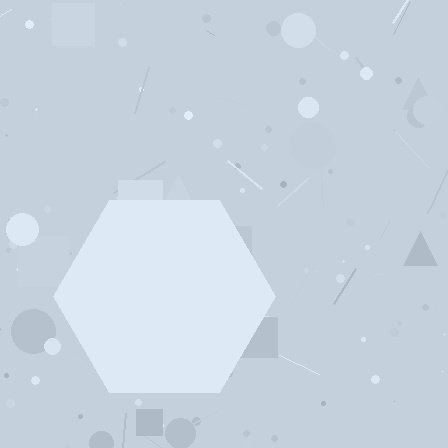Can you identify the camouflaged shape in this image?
The camouflaged shape is a hexagon.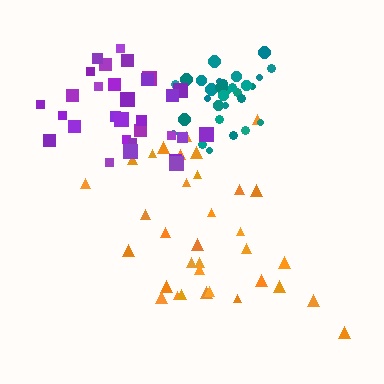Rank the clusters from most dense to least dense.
teal, purple, orange.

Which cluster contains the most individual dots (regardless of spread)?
Orange (35).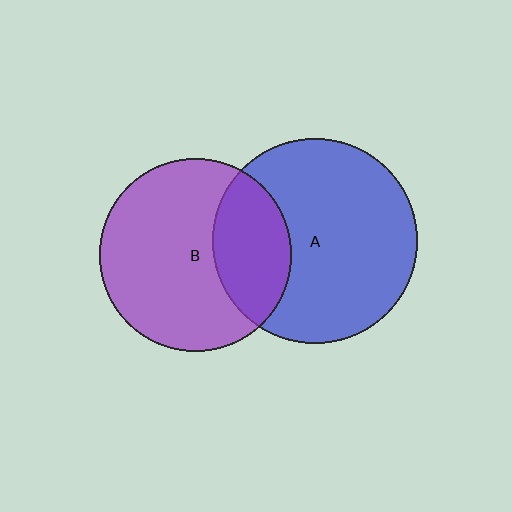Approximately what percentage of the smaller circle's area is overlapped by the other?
Approximately 30%.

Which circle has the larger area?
Circle A (blue).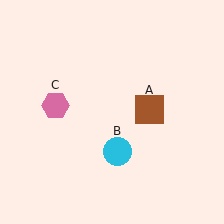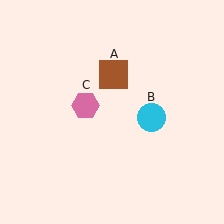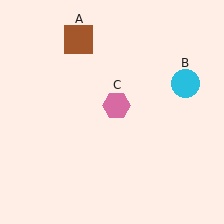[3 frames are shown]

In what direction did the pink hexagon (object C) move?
The pink hexagon (object C) moved right.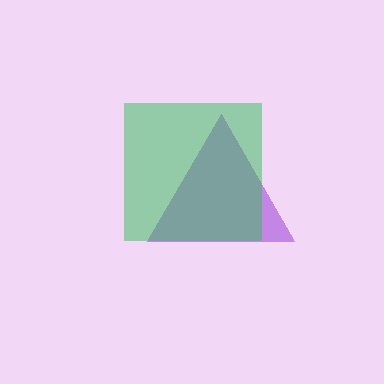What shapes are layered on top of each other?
The layered shapes are: a purple triangle, a green square.